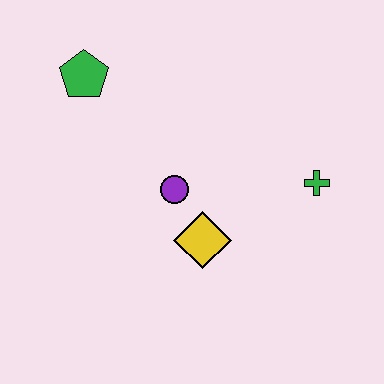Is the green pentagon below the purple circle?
No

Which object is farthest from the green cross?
The green pentagon is farthest from the green cross.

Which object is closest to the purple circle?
The yellow diamond is closest to the purple circle.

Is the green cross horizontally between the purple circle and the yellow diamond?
No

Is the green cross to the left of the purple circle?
No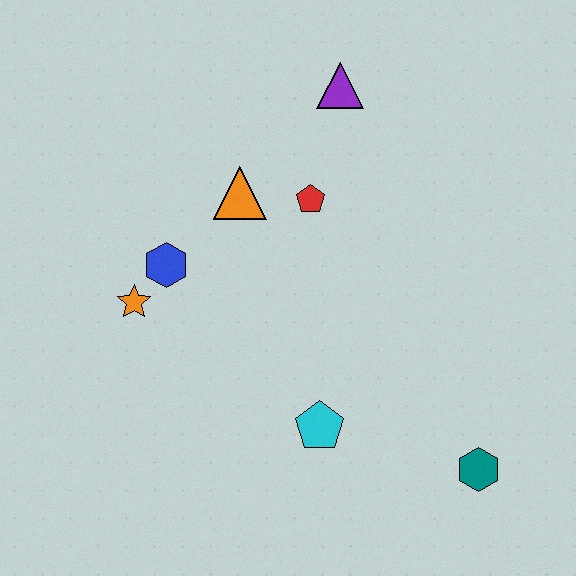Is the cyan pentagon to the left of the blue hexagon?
No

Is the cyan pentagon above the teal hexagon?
Yes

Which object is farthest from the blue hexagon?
The teal hexagon is farthest from the blue hexagon.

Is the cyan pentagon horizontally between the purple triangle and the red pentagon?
Yes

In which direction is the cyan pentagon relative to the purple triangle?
The cyan pentagon is below the purple triangle.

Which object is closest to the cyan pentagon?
The teal hexagon is closest to the cyan pentagon.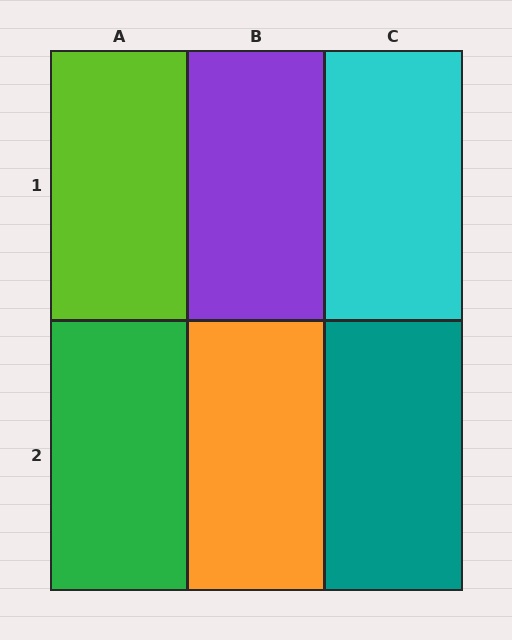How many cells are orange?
1 cell is orange.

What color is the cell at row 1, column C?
Cyan.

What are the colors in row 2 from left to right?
Green, orange, teal.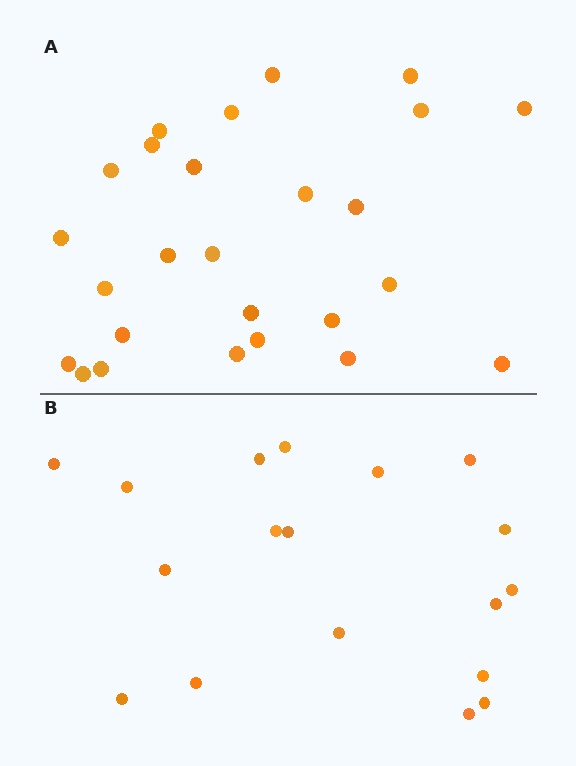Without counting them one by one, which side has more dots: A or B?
Region A (the top region) has more dots.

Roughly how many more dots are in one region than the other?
Region A has roughly 8 or so more dots than region B.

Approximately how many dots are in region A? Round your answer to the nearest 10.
About 30 dots. (The exact count is 26, which rounds to 30.)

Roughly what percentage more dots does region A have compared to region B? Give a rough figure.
About 45% more.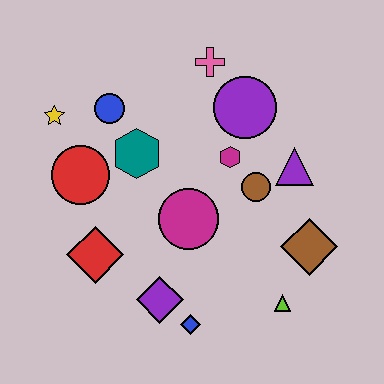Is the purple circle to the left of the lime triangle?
Yes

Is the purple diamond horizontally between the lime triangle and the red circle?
Yes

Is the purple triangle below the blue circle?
Yes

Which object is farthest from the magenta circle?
The yellow star is farthest from the magenta circle.